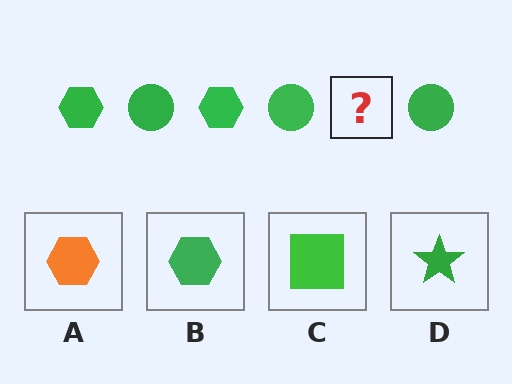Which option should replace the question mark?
Option B.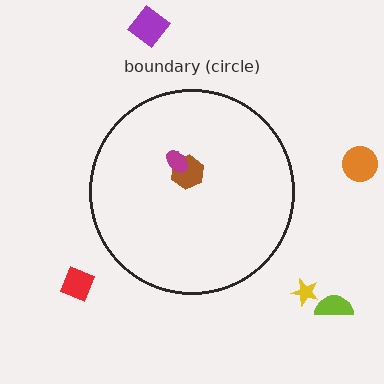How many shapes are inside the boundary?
2 inside, 5 outside.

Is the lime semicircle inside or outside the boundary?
Outside.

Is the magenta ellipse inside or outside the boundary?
Inside.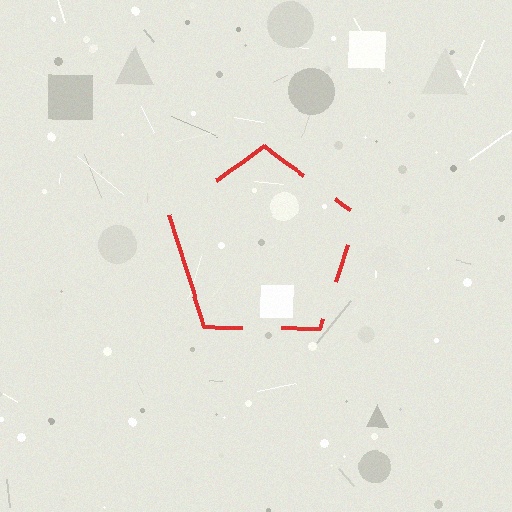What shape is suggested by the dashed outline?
The dashed outline suggests a pentagon.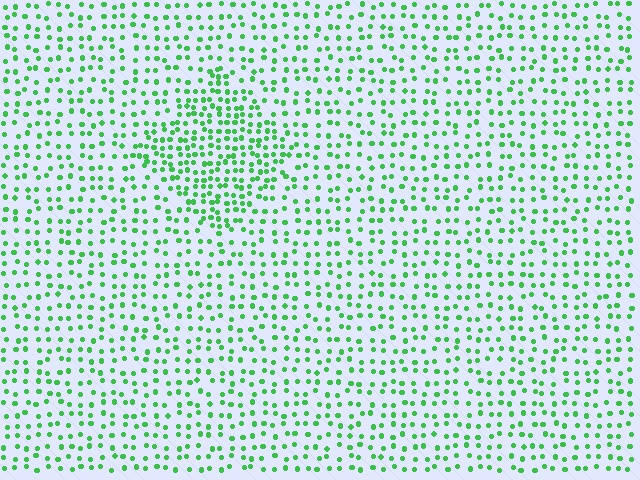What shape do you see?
I see a diamond.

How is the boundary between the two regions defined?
The boundary is defined by a change in element density (approximately 1.8x ratio). All elements are the same color, size, and shape.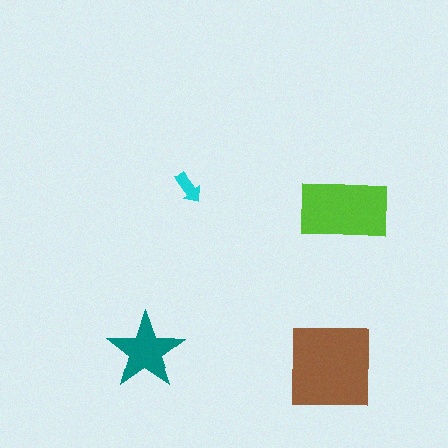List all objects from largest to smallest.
The brown square, the lime rectangle, the teal star, the cyan arrow.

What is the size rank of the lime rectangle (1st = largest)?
2nd.